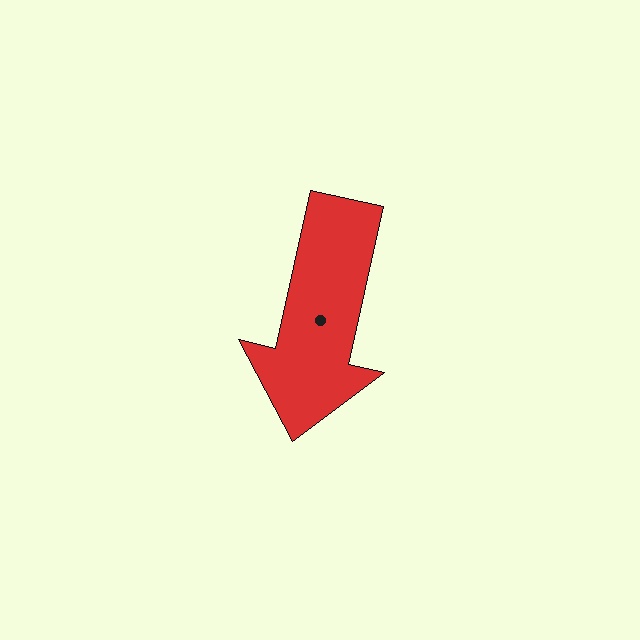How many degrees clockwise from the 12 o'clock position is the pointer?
Approximately 193 degrees.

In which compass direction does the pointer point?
South.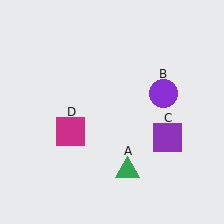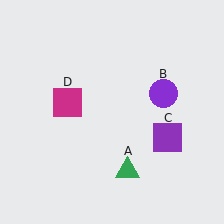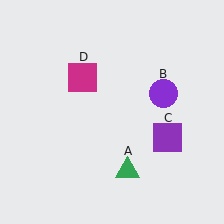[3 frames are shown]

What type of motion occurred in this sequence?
The magenta square (object D) rotated clockwise around the center of the scene.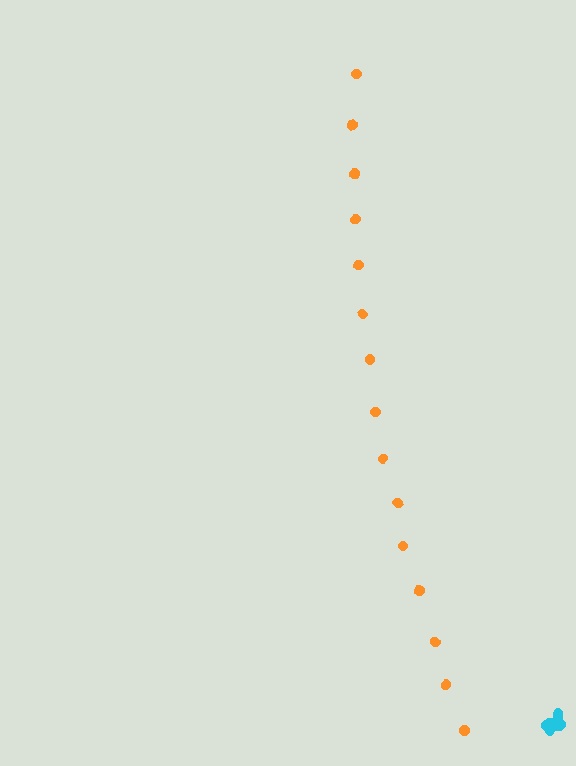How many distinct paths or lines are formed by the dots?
There are 2 distinct paths.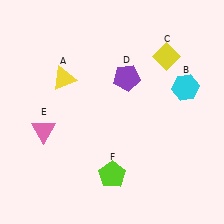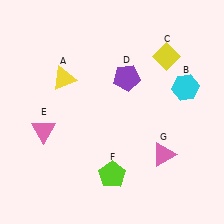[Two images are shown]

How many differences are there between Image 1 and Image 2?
There is 1 difference between the two images.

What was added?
A pink triangle (G) was added in Image 2.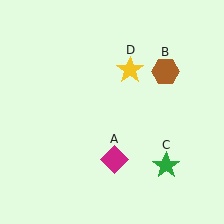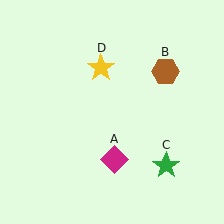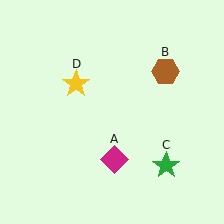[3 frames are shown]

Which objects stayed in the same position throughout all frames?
Magenta diamond (object A) and brown hexagon (object B) and green star (object C) remained stationary.